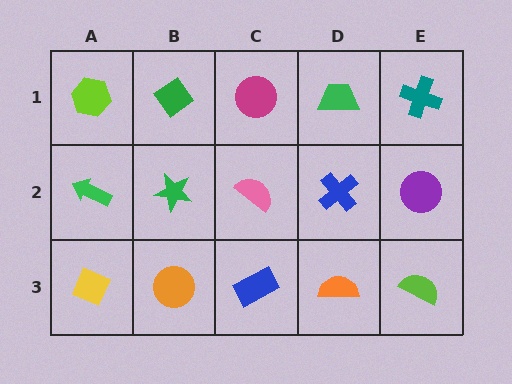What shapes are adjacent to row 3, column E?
A purple circle (row 2, column E), an orange semicircle (row 3, column D).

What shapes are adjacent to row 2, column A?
A lime hexagon (row 1, column A), a yellow diamond (row 3, column A), a green star (row 2, column B).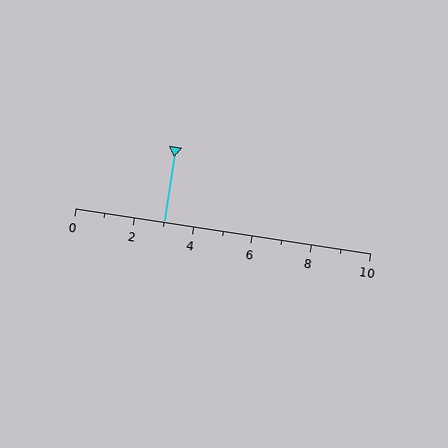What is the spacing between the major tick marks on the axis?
The major ticks are spaced 2 apart.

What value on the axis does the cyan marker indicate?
The marker indicates approximately 3.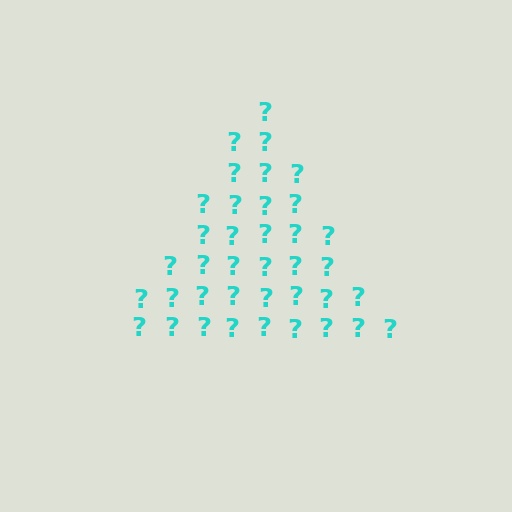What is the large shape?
The large shape is a triangle.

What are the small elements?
The small elements are question marks.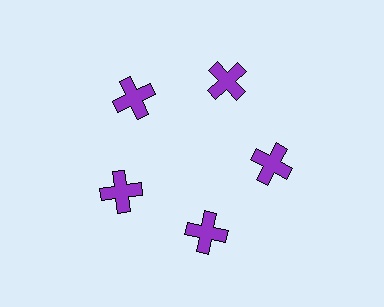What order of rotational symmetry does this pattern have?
This pattern has 5-fold rotational symmetry.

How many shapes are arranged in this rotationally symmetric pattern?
There are 5 shapes, arranged in 5 groups of 1.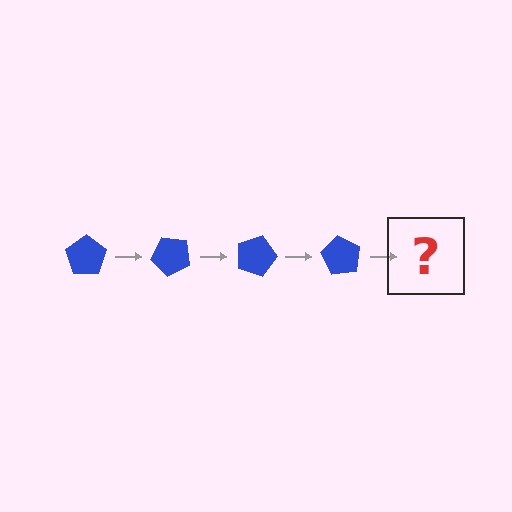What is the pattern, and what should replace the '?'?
The pattern is that the pentagon rotates 45 degrees each step. The '?' should be a blue pentagon rotated 180 degrees.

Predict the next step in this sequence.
The next step is a blue pentagon rotated 180 degrees.